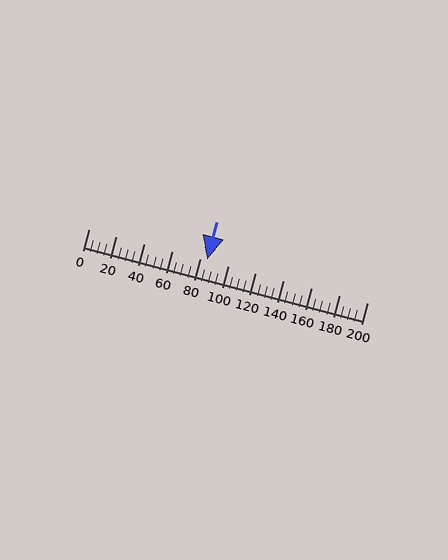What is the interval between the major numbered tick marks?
The major tick marks are spaced 20 units apart.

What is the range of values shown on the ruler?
The ruler shows values from 0 to 200.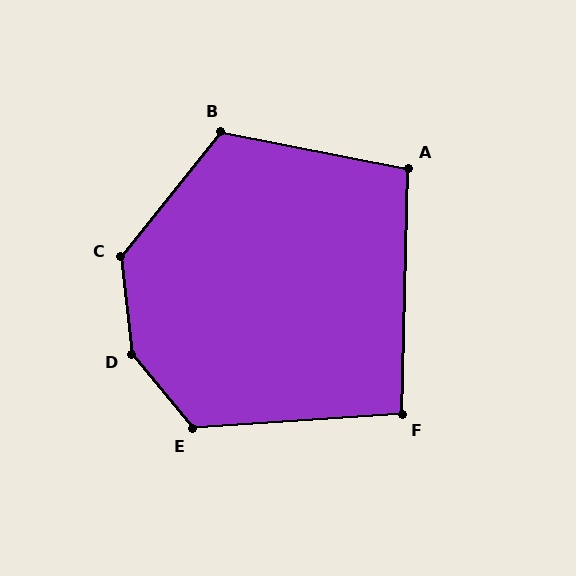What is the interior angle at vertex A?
Approximately 99 degrees (obtuse).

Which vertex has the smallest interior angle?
F, at approximately 96 degrees.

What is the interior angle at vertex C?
Approximately 135 degrees (obtuse).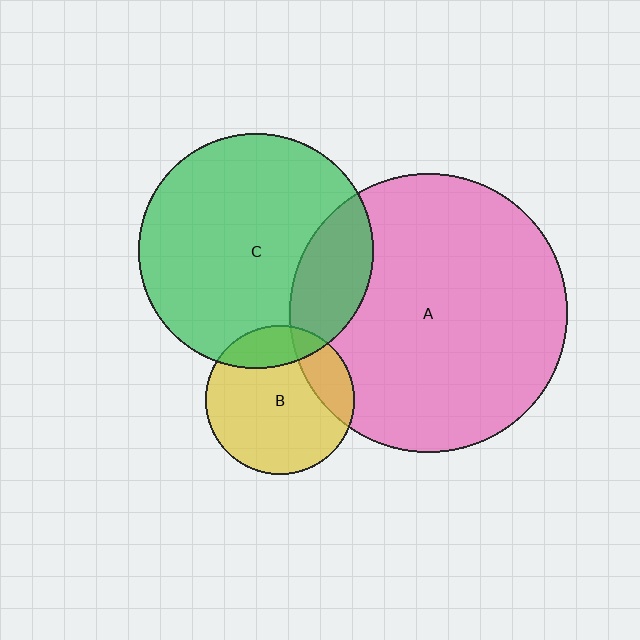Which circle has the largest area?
Circle A (pink).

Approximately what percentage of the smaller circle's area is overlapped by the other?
Approximately 20%.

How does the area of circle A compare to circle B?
Approximately 3.5 times.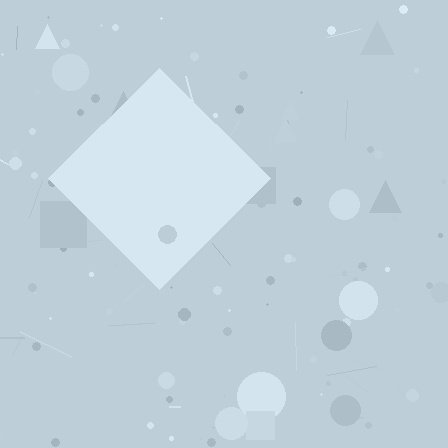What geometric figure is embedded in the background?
A diamond is embedded in the background.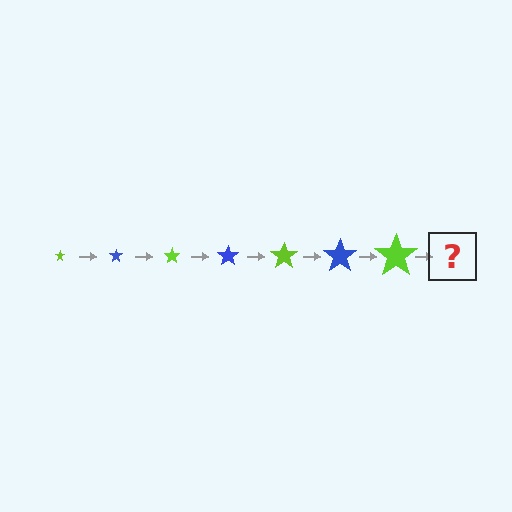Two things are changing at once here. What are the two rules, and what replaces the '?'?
The two rules are that the star grows larger each step and the color cycles through lime and blue. The '?' should be a blue star, larger than the previous one.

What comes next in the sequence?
The next element should be a blue star, larger than the previous one.